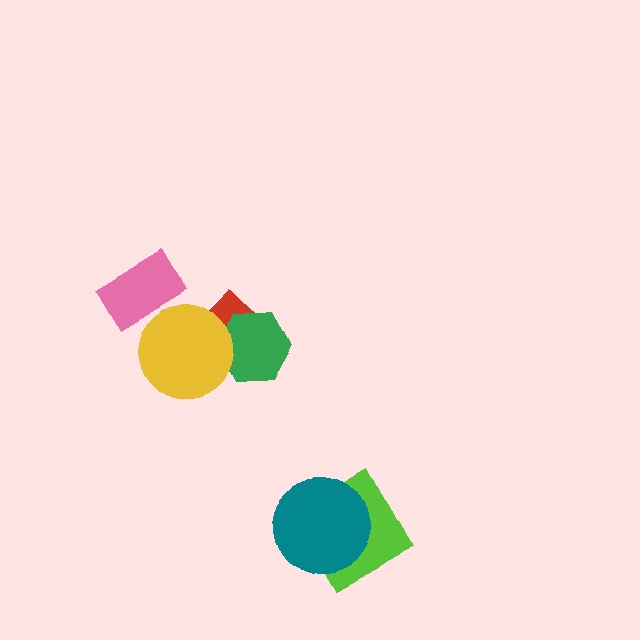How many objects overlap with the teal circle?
1 object overlaps with the teal circle.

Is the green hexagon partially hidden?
Yes, it is partially covered by another shape.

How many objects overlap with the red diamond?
2 objects overlap with the red diamond.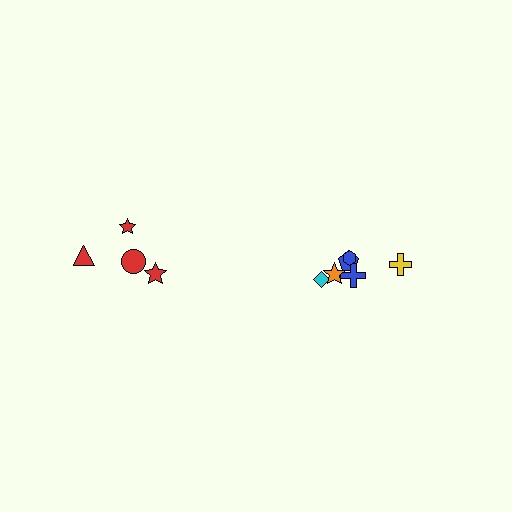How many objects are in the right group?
There are 6 objects.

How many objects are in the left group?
There are 4 objects.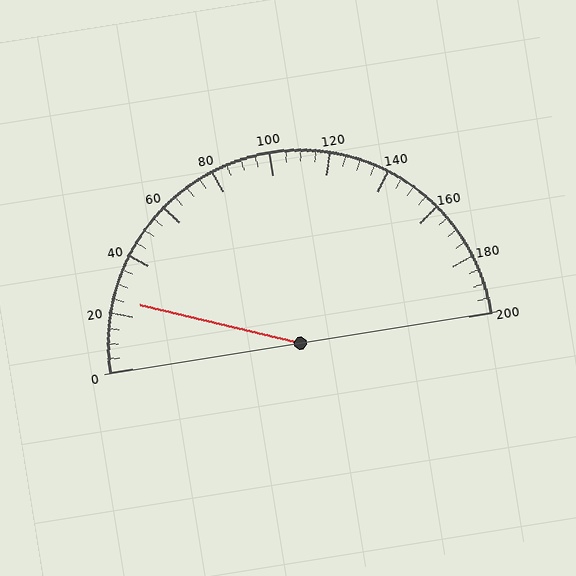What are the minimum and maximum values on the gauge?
The gauge ranges from 0 to 200.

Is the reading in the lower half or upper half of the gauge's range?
The reading is in the lower half of the range (0 to 200).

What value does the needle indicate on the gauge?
The needle indicates approximately 25.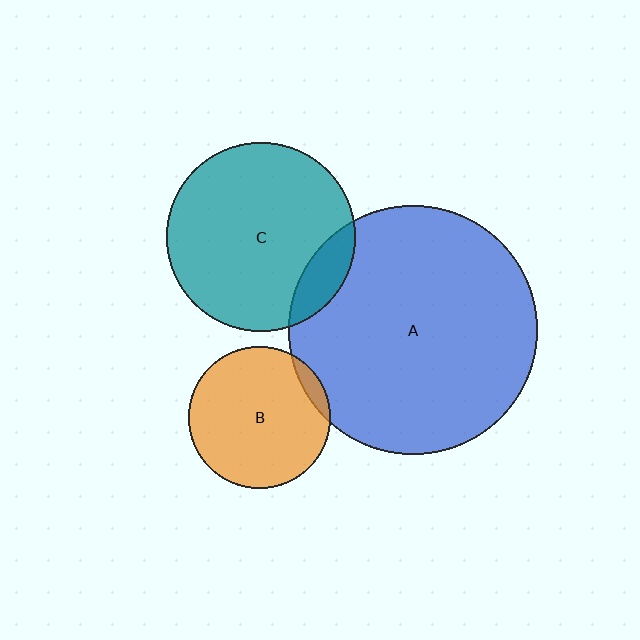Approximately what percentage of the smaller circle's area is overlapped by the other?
Approximately 5%.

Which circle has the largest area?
Circle A (blue).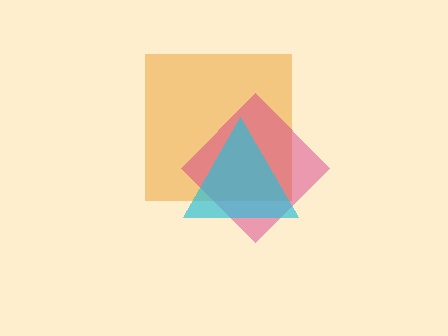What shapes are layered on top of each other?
The layered shapes are: an orange square, a magenta diamond, a cyan triangle.